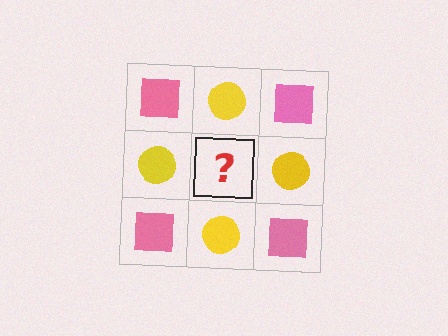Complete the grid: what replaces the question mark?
The question mark should be replaced with a pink square.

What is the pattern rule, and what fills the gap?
The rule is that it alternates pink square and yellow circle in a checkerboard pattern. The gap should be filled with a pink square.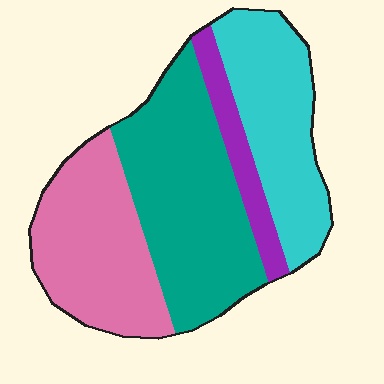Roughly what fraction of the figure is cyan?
Cyan covers around 25% of the figure.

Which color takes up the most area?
Teal, at roughly 35%.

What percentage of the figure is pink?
Pink covers around 30% of the figure.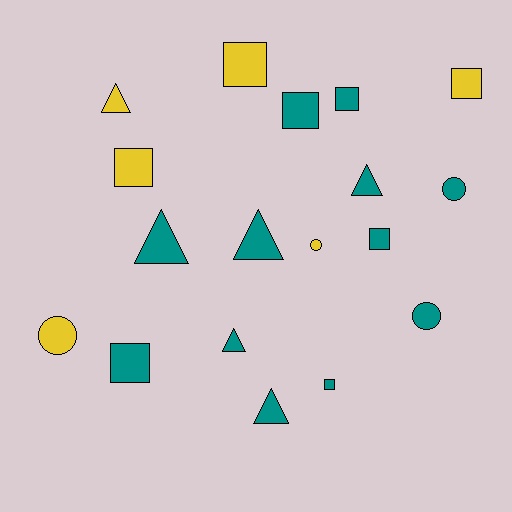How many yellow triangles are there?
There is 1 yellow triangle.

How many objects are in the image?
There are 18 objects.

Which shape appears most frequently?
Square, with 8 objects.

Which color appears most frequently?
Teal, with 12 objects.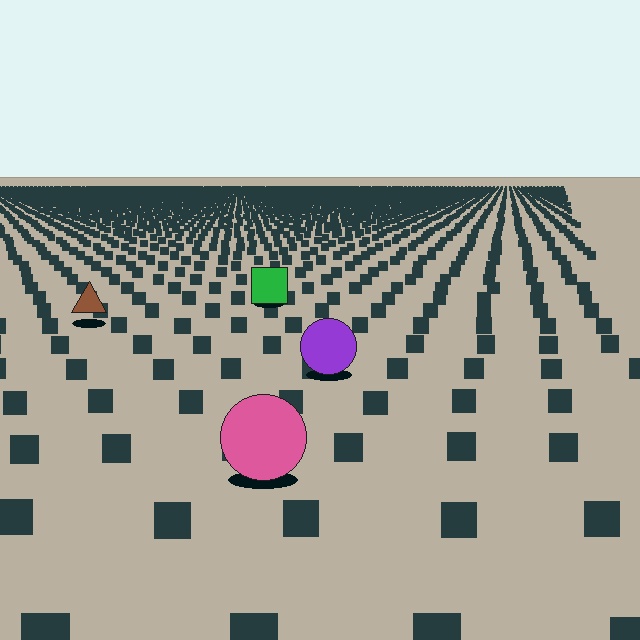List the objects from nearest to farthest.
From nearest to farthest: the pink circle, the purple circle, the brown triangle, the green square.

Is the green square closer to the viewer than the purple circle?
No. The purple circle is closer — you can tell from the texture gradient: the ground texture is coarser near it.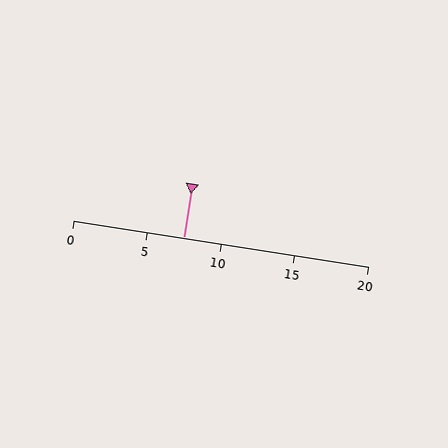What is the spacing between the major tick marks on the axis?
The major ticks are spaced 5 apart.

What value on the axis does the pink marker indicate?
The marker indicates approximately 7.5.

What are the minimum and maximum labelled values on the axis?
The axis runs from 0 to 20.